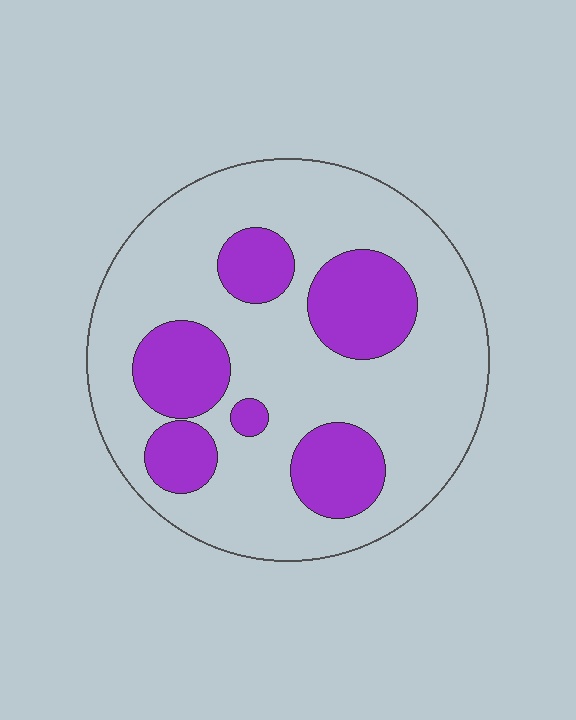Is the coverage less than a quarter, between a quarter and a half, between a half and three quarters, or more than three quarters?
Between a quarter and a half.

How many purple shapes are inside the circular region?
6.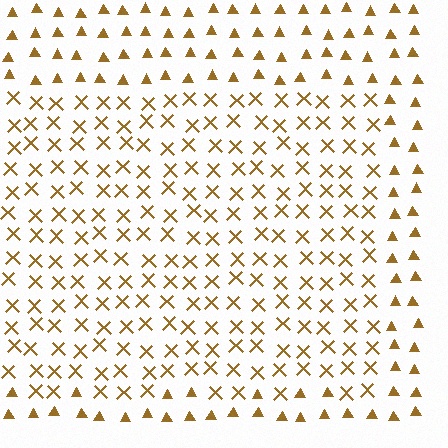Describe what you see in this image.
The image is filled with small brown elements arranged in a uniform grid. A rectangle-shaped region contains X marks, while the surrounding area contains triangles. The boundary is defined purely by the change in element shape.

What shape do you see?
I see a rectangle.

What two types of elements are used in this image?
The image uses X marks inside the rectangle region and triangles outside it.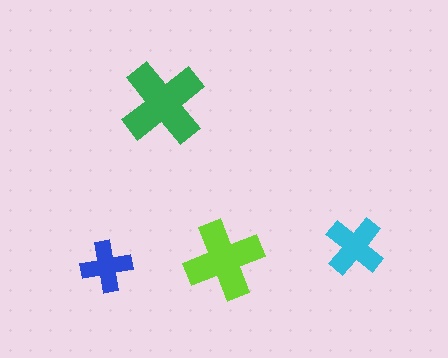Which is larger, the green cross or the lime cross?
The green one.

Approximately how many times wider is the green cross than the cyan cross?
About 1.5 times wider.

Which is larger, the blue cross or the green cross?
The green one.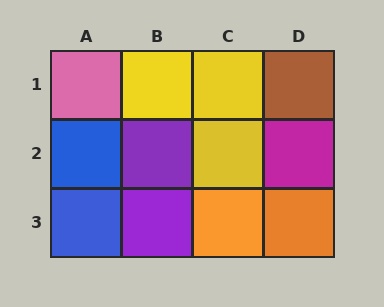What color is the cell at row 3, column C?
Orange.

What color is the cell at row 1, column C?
Yellow.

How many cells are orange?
2 cells are orange.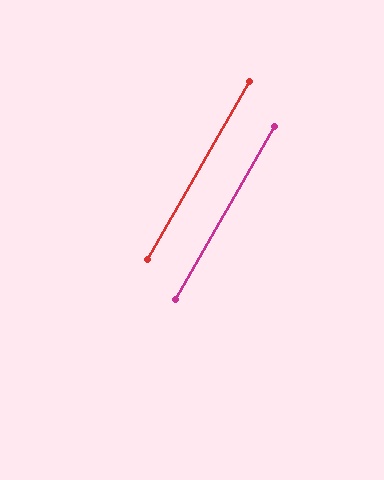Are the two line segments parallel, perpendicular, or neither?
Parallel — their directions differ by only 0.1°.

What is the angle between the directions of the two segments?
Approximately 0 degrees.